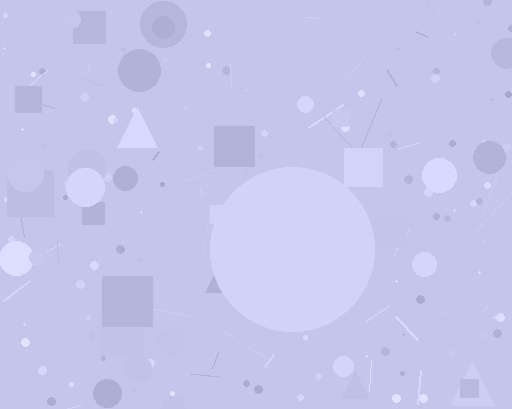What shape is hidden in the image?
A circle is hidden in the image.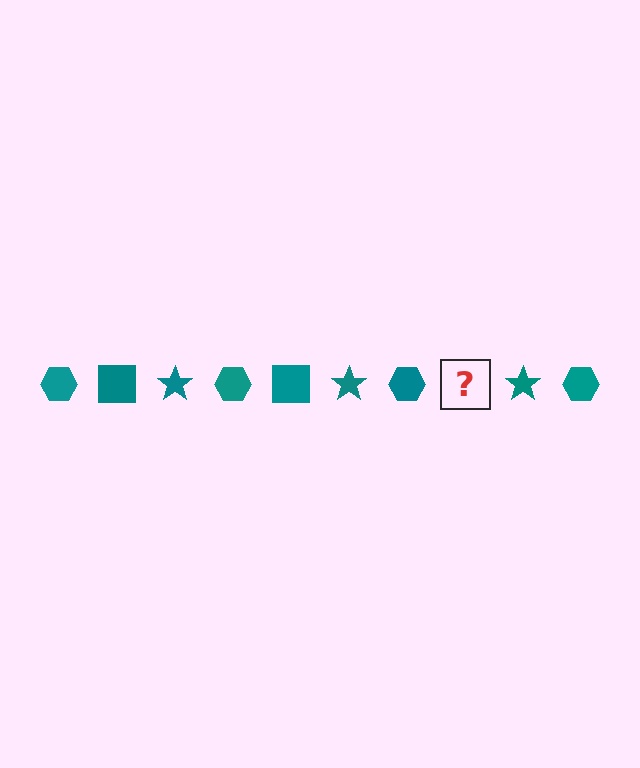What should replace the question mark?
The question mark should be replaced with a teal square.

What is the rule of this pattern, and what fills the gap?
The rule is that the pattern cycles through hexagon, square, star shapes in teal. The gap should be filled with a teal square.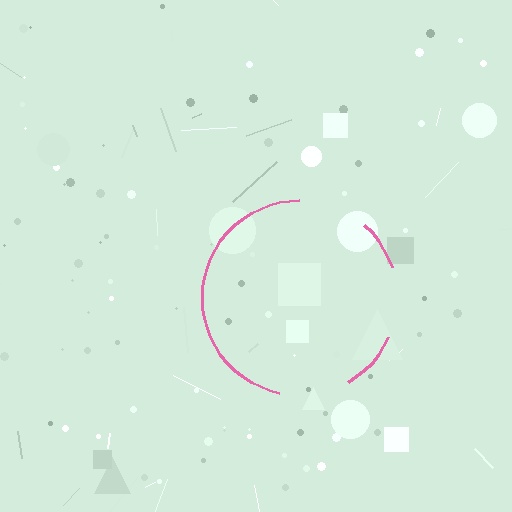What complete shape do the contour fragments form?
The contour fragments form a circle.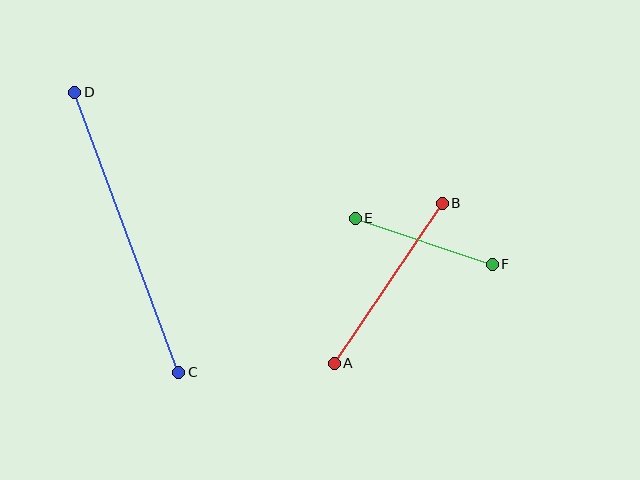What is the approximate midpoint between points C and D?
The midpoint is at approximately (127, 232) pixels.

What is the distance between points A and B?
The distance is approximately 193 pixels.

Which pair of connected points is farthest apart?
Points C and D are farthest apart.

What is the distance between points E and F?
The distance is approximately 145 pixels.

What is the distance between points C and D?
The distance is approximately 299 pixels.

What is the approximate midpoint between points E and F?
The midpoint is at approximately (424, 241) pixels.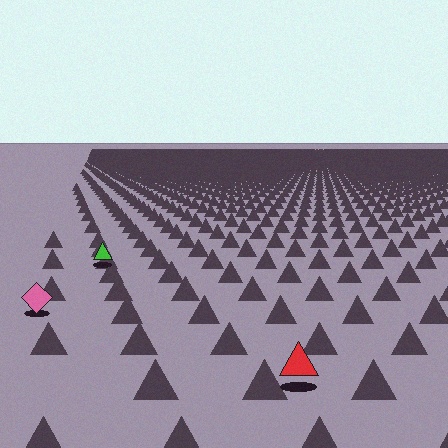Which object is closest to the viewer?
The red triangle is closest. The texture marks near it are larger and more spread out.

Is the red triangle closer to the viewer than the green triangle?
Yes. The red triangle is closer — you can tell from the texture gradient: the ground texture is coarser near it.